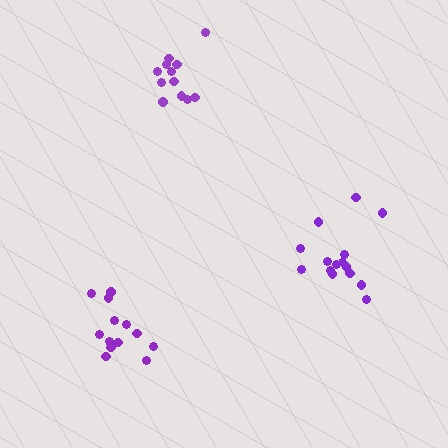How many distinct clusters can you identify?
There are 3 distinct clusters.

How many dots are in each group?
Group 1: 15 dots, Group 2: 12 dots, Group 3: 14 dots (41 total).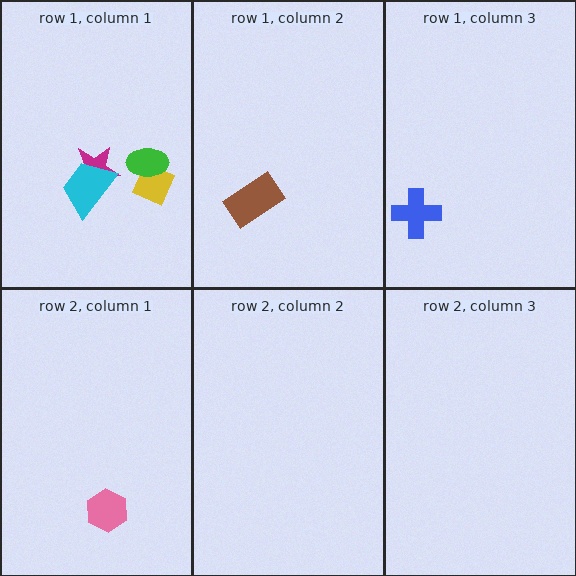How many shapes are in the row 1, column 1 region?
4.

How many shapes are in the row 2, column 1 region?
1.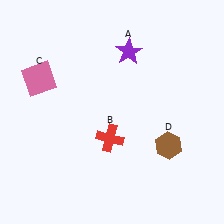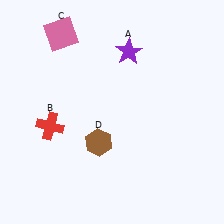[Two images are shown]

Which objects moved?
The objects that moved are: the red cross (B), the pink square (C), the brown hexagon (D).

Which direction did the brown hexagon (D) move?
The brown hexagon (D) moved left.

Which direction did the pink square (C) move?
The pink square (C) moved up.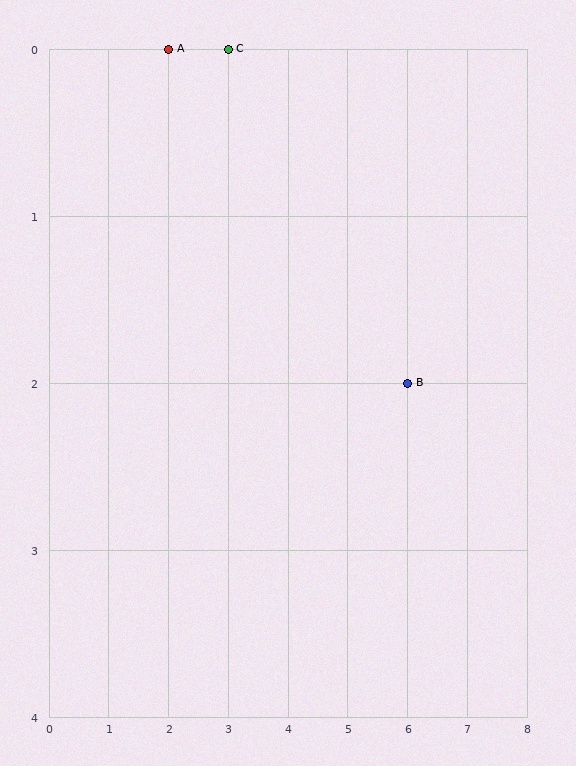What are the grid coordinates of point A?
Point A is at grid coordinates (2, 0).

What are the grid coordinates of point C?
Point C is at grid coordinates (3, 0).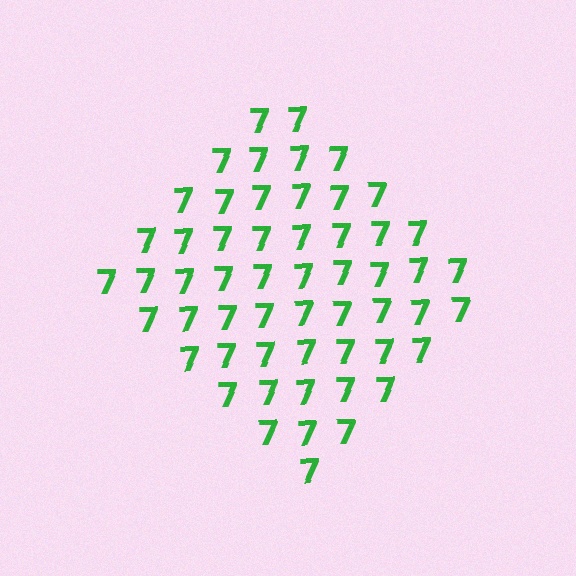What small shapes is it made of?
It is made of small digit 7's.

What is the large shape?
The large shape is a diamond.